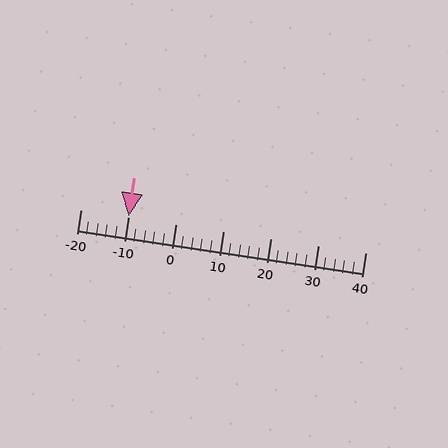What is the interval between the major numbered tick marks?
The major tick marks are spaced 10 units apart.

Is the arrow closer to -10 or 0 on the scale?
The arrow is closer to -10.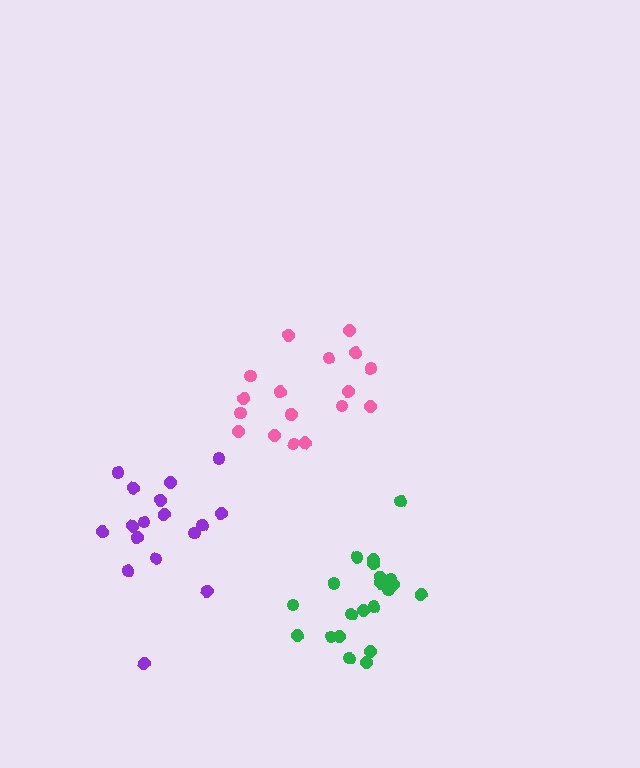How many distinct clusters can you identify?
There are 3 distinct clusters.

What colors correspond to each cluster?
The clusters are colored: purple, green, pink.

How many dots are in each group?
Group 1: 17 dots, Group 2: 21 dots, Group 3: 18 dots (56 total).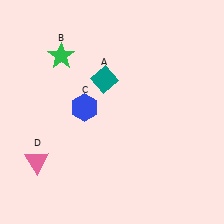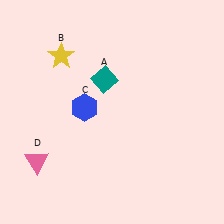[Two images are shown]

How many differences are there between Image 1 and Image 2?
There is 1 difference between the two images.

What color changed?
The star (B) changed from green in Image 1 to yellow in Image 2.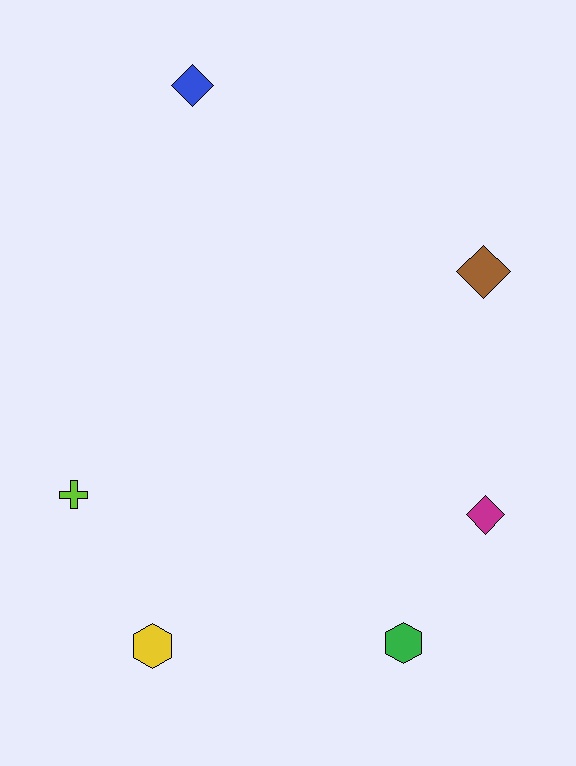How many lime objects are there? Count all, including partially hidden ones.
There is 1 lime object.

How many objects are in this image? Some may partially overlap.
There are 6 objects.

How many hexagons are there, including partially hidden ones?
There are 2 hexagons.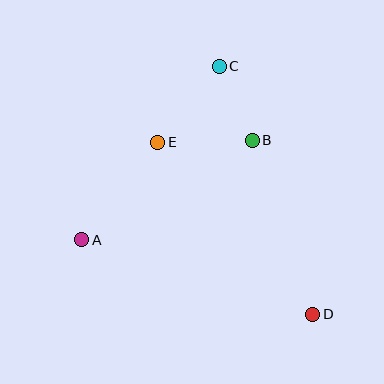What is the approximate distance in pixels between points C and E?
The distance between C and E is approximately 98 pixels.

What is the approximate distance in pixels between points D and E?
The distance between D and E is approximately 231 pixels.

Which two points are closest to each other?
Points B and C are closest to each other.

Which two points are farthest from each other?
Points C and D are farthest from each other.